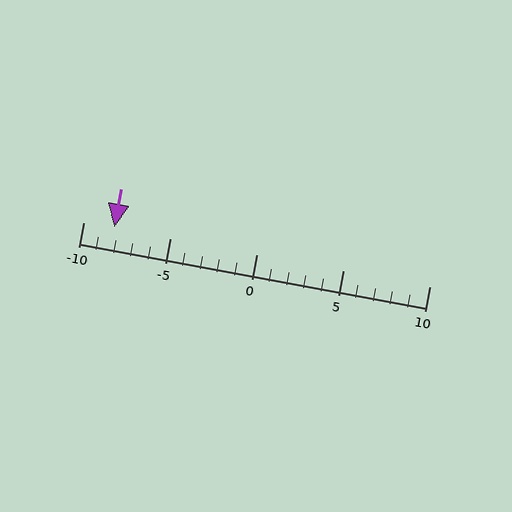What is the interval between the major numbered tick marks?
The major tick marks are spaced 5 units apart.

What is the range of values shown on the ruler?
The ruler shows values from -10 to 10.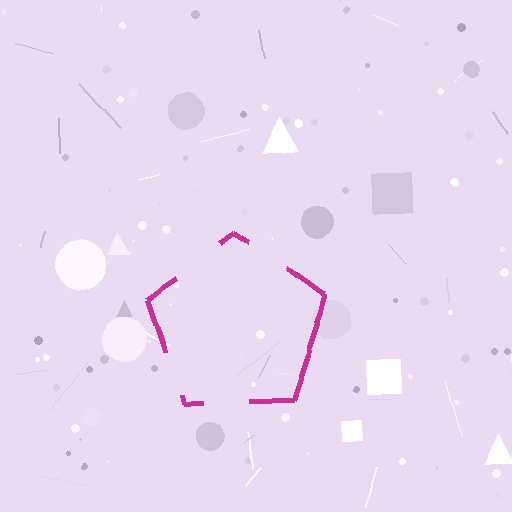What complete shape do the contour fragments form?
The contour fragments form a pentagon.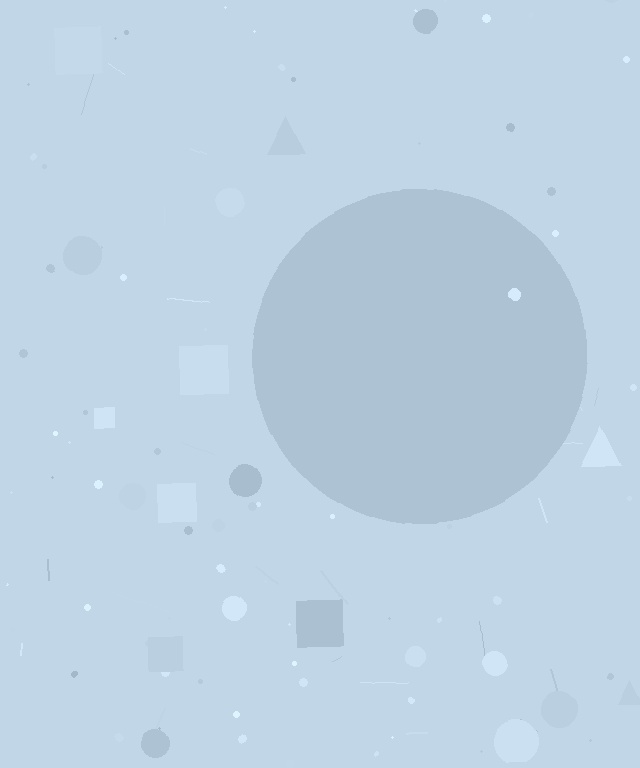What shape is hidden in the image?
A circle is hidden in the image.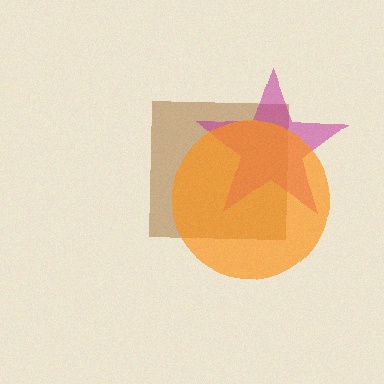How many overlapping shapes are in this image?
There are 3 overlapping shapes in the image.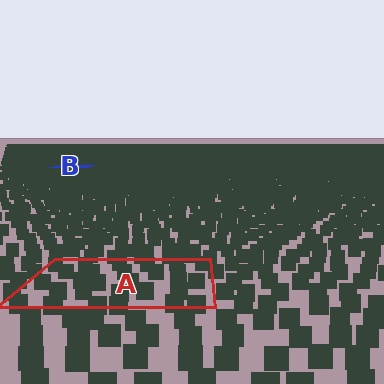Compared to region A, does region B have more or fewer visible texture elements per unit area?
Region B has more texture elements per unit area — they are packed more densely because it is farther away.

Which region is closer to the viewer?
Region A is closer. The texture elements there are larger and more spread out.